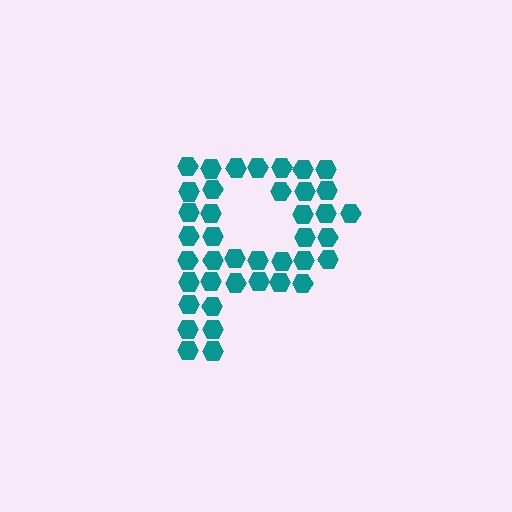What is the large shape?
The large shape is the letter P.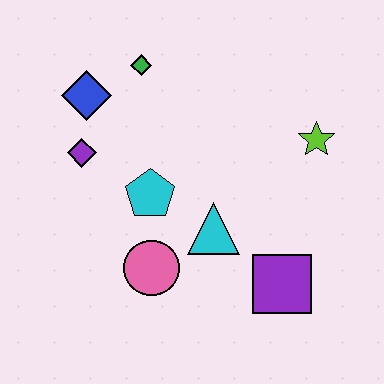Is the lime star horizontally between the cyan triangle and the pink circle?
No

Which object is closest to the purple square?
The cyan triangle is closest to the purple square.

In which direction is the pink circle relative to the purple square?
The pink circle is to the left of the purple square.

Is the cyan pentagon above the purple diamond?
No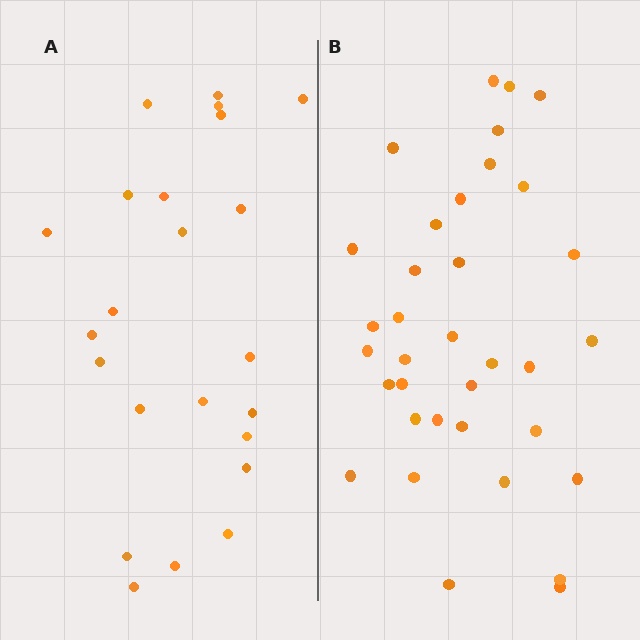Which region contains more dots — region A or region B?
Region B (the right region) has more dots.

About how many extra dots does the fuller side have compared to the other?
Region B has roughly 12 or so more dots than region A.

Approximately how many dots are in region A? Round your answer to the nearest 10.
About 20 dots. (The exact count is 23, which rounds to 20.)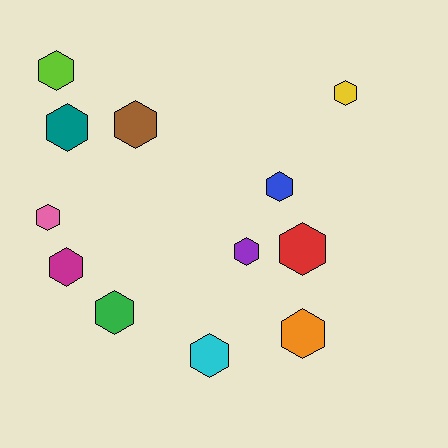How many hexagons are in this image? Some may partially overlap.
There are 12 hexagons.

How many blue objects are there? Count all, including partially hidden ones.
There is 1 blue object.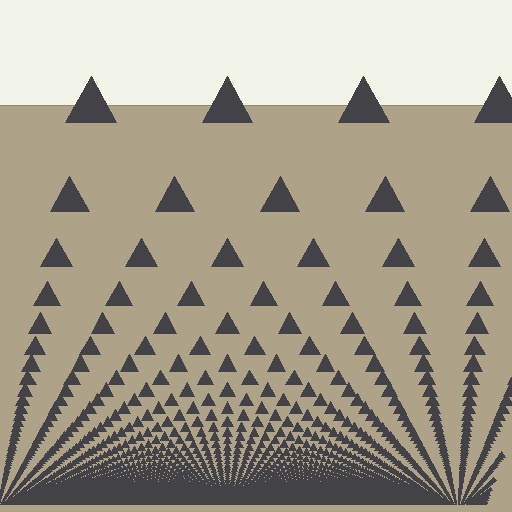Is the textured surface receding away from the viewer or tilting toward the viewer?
The surface appears to tilt toward the viewer. Texture elements get larger and sparser toward the top.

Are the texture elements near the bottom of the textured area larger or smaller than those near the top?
Smaller. The gradient is inverted — elements near the bottom are smaller and denser.